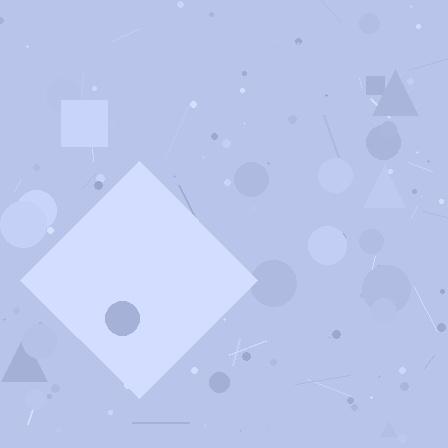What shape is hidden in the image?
A diamond is hidden in the image.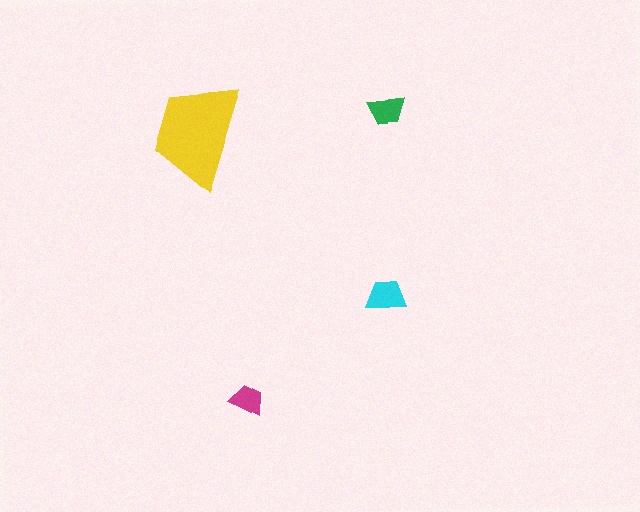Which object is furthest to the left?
The yellow trapezoid is leftmost.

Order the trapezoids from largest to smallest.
the yellow one, the cyan one, the green one, the magenta one.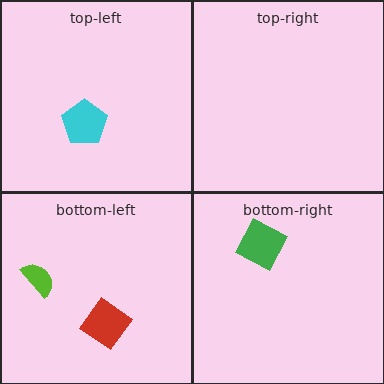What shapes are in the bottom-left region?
The lime semicircle, the red diamond.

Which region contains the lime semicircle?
The bottom-left region.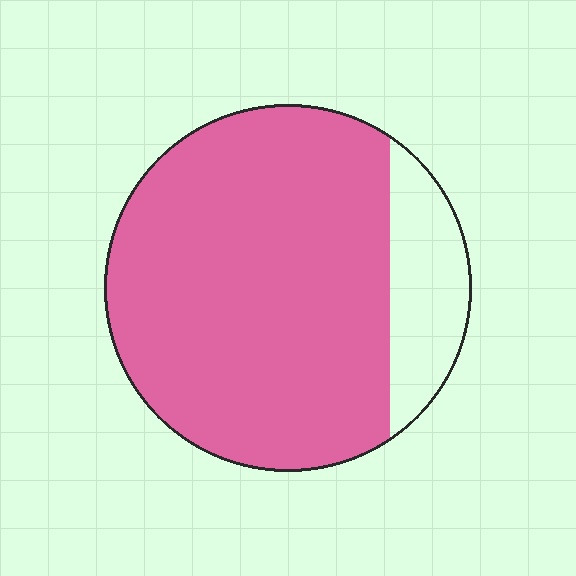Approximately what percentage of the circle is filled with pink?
Approximately 85%.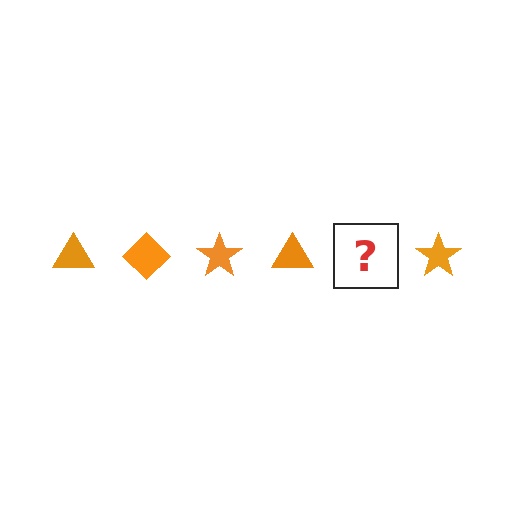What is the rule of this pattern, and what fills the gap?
The rule is that the pattern cycles through triangle, diamond, star shapes in orange. The gap should be filled with an orange diamond.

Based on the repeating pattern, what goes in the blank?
The blank should be an orange diamond.